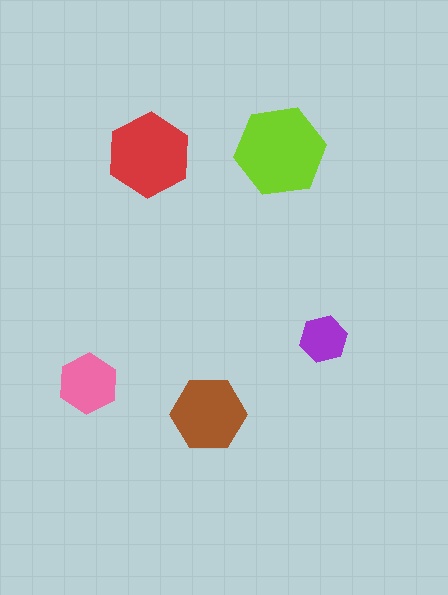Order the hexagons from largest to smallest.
the lime one, the red one, the brown one, the pink one, the purple one.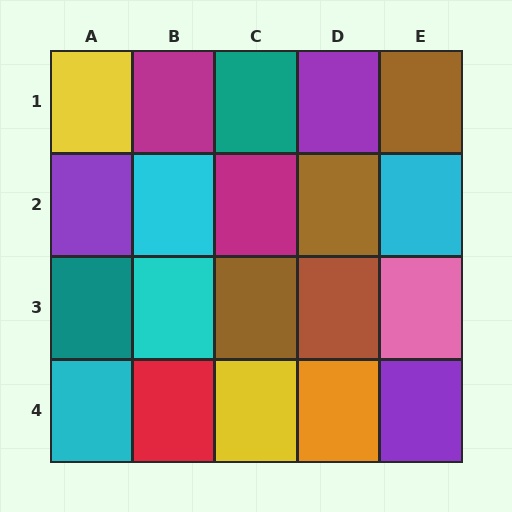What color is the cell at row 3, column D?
Brown.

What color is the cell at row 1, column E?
Brown.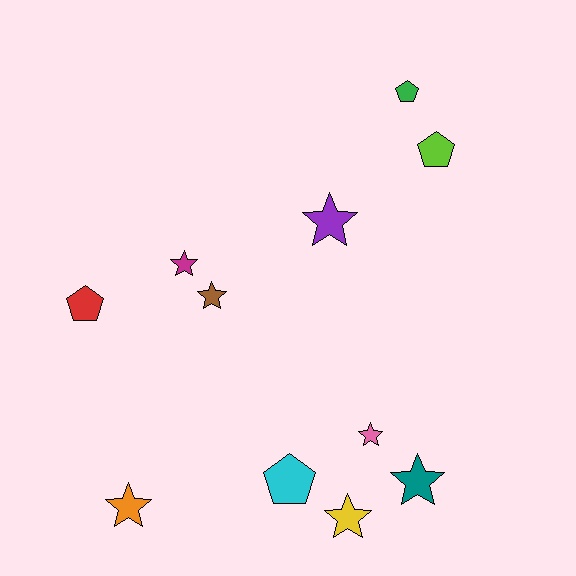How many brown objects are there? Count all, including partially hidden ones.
There is 1 brown object.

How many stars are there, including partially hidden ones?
There are 7 stars.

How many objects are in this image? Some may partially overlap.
There are 11 objects.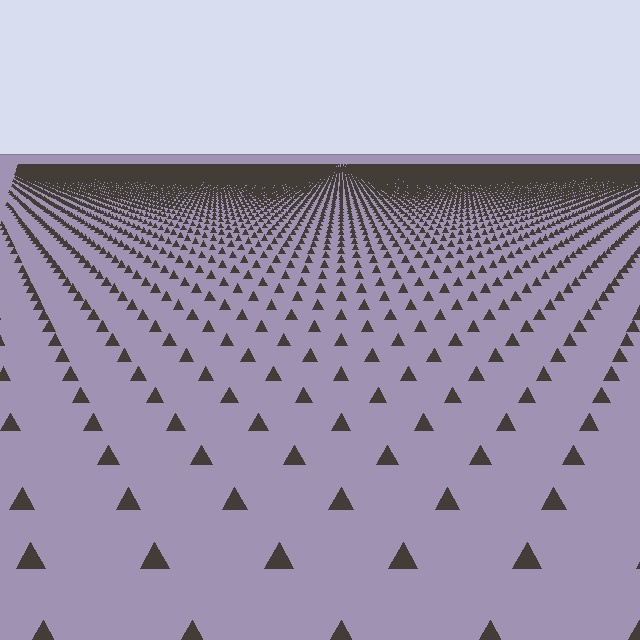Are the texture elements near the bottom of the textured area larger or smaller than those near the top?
Larger. Near the bottom, elements are closer to the viewer and appear at a bigger on-screen size.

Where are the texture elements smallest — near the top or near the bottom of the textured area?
Near the top.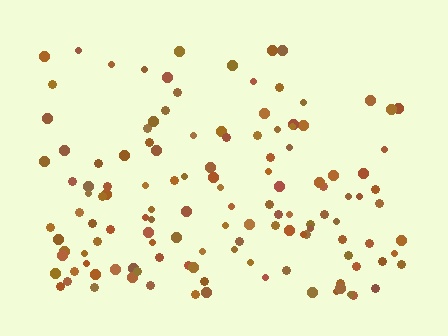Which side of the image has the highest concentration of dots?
The bottom.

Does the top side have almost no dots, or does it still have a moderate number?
Still a moderate number, just noticeably fewer than the bottom.